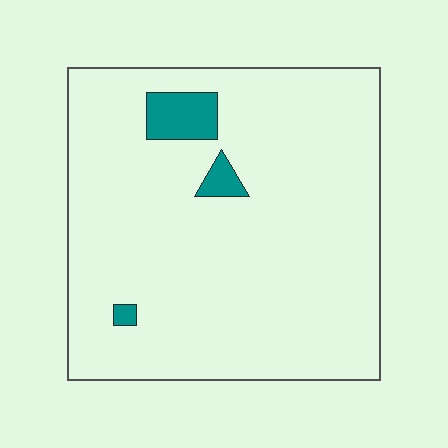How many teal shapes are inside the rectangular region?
3.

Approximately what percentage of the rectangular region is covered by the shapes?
Approximately 5%.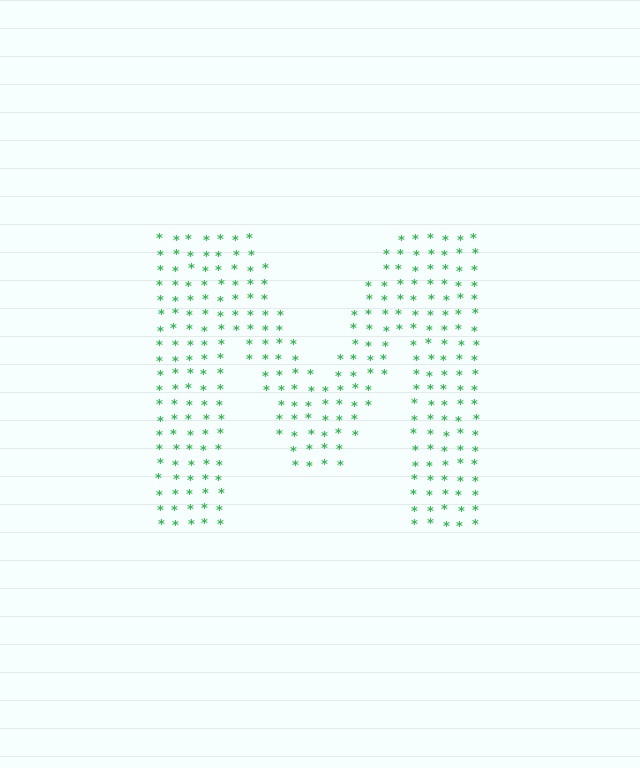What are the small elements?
The small elements are asterisks.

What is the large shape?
The large shape is the letter M.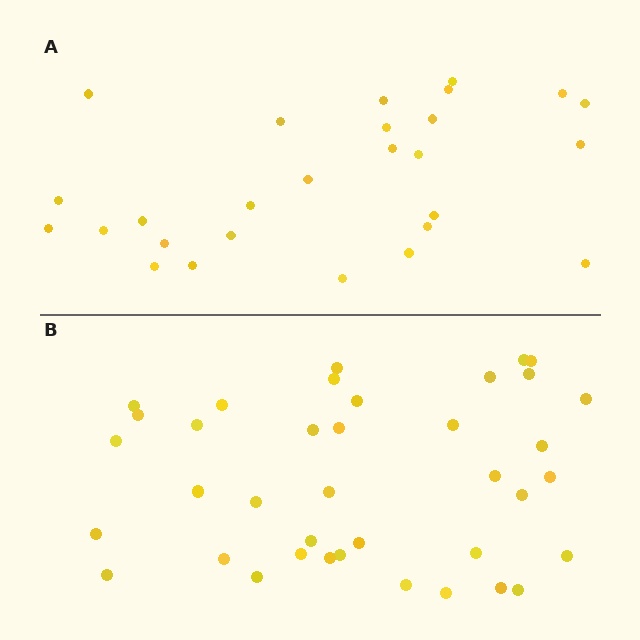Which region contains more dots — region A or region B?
Region B (the bottom region) has more dots.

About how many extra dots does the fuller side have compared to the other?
Region B has roughly 12 or so more dots than region A.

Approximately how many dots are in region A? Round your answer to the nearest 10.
About 30 dots. (The exact count is 27, which rounds to 30.)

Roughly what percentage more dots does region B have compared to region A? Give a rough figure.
About 40% more.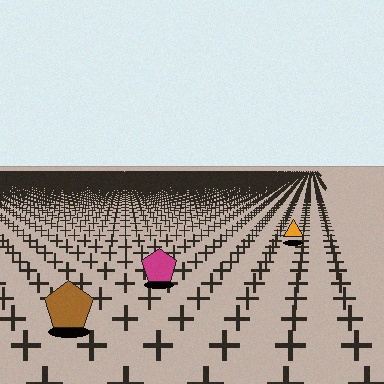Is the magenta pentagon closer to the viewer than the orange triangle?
Yes. The magenta pentagon is closer — you can tell from the texture gradient: the ground texture is coarser near it.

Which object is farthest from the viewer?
The orange triangle is farthest from the viewer. It appears smaller and the ground texture around it is denser.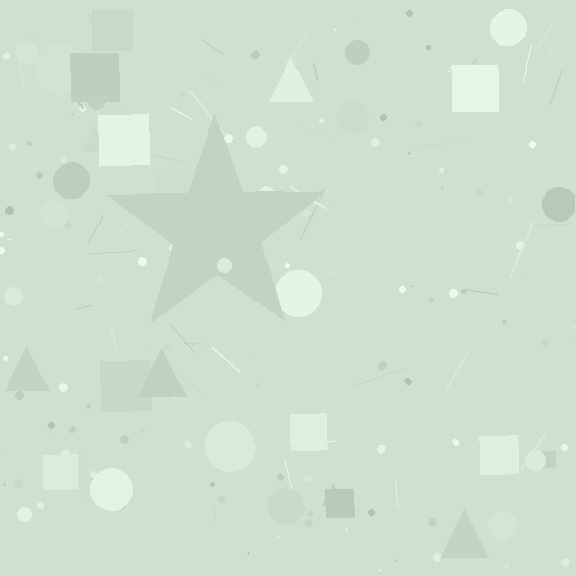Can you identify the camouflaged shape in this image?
The camouflaged shape is a star.